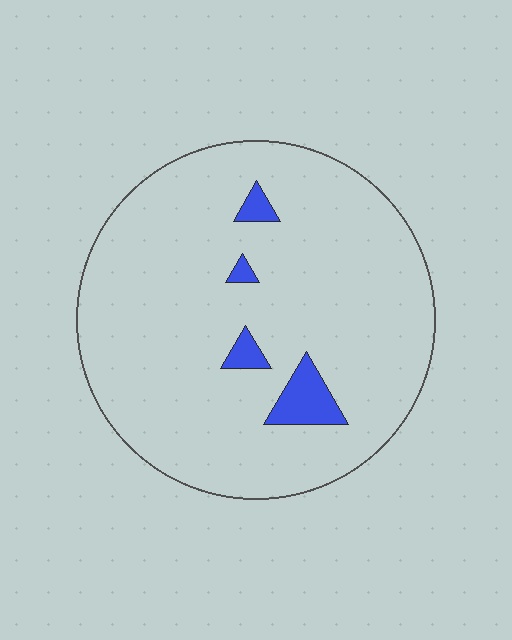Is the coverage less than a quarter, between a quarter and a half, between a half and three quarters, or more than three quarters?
Less than a quarter.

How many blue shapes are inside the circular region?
4.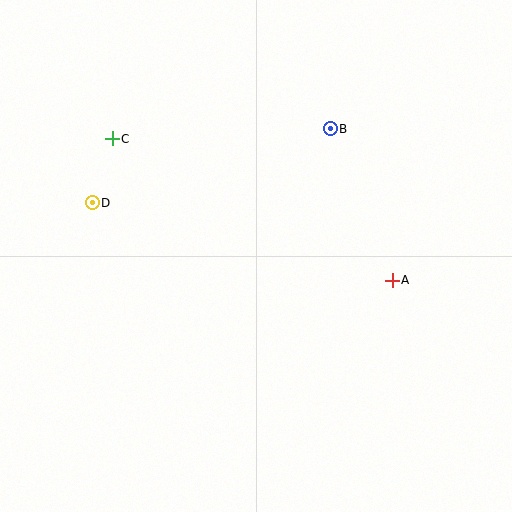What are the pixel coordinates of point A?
Point A is at (392, 280).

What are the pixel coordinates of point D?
Point D is at (92, 203).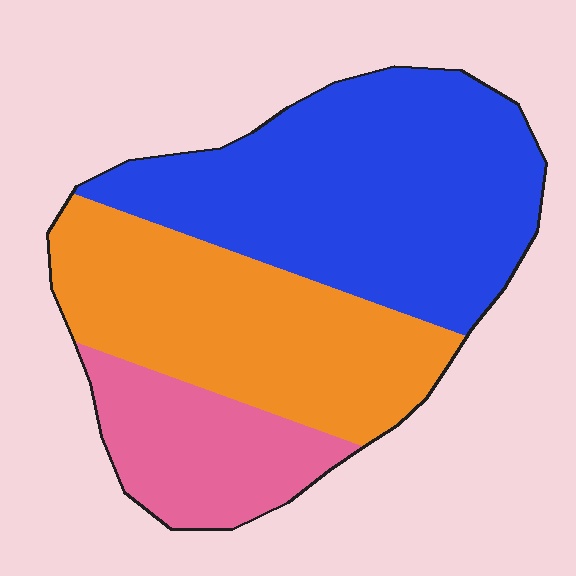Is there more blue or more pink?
Blue.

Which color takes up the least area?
Pink, at roughly 20%.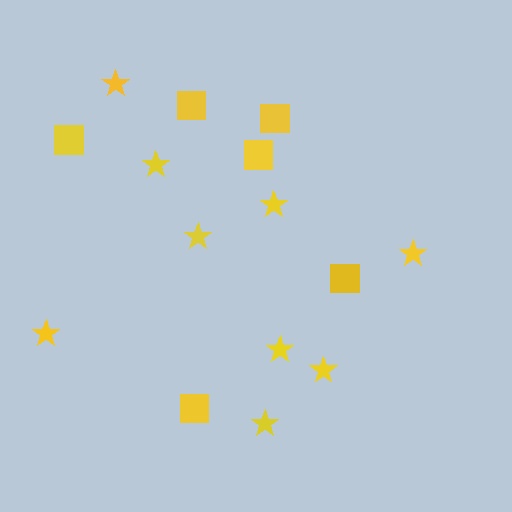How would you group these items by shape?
There are 2 groups: one group of stars (9) and one group of squares (6).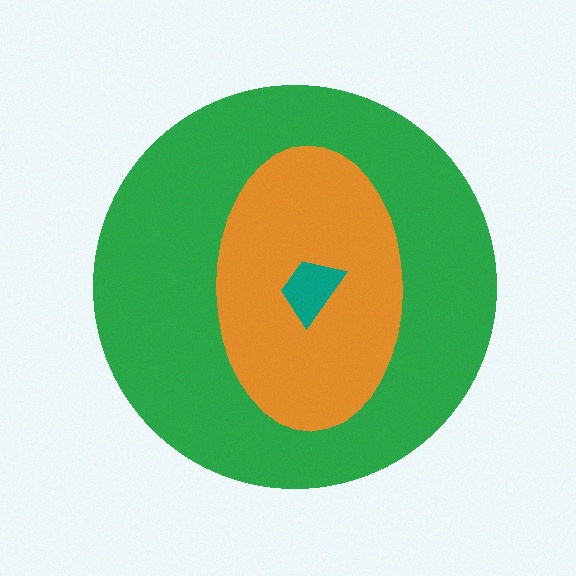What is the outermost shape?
The green circle.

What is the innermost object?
The teal trapezoid.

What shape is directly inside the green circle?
The orange ellipse.